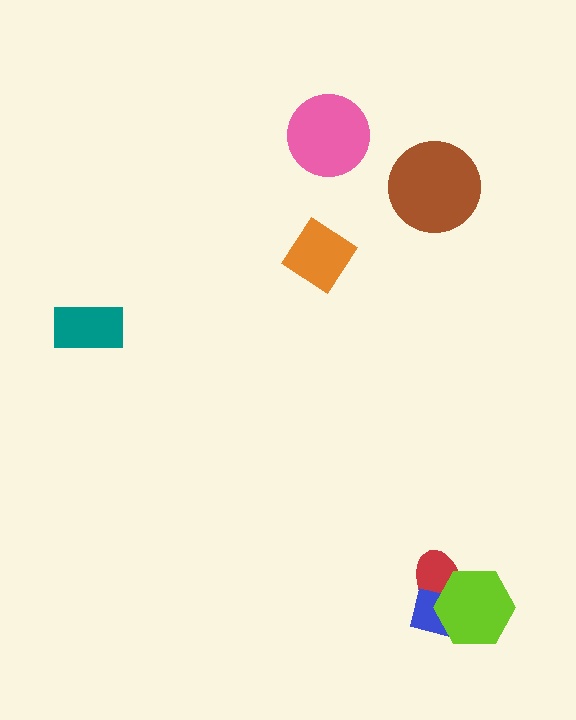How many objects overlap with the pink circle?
0 objects overlap with the pink circle.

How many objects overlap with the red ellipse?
2 objects overlap with the red ellipse.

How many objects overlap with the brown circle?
0 objects overlap with the brown circle.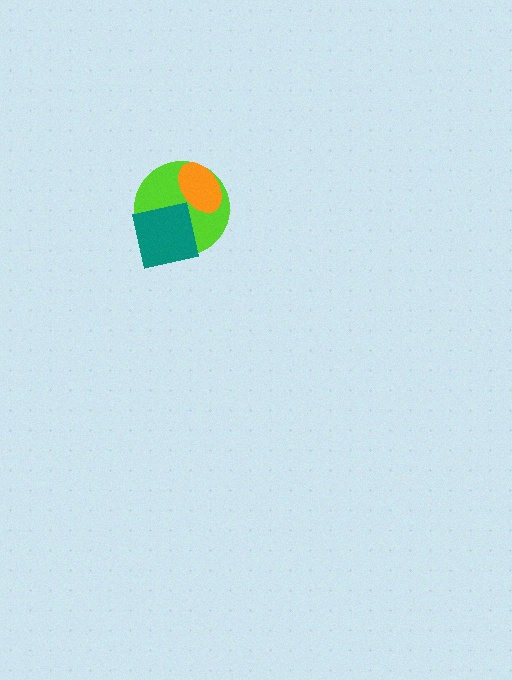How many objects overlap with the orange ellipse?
2 objects overlap with the orange ellipse.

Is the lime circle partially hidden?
Yes, it is partially covered by another shape.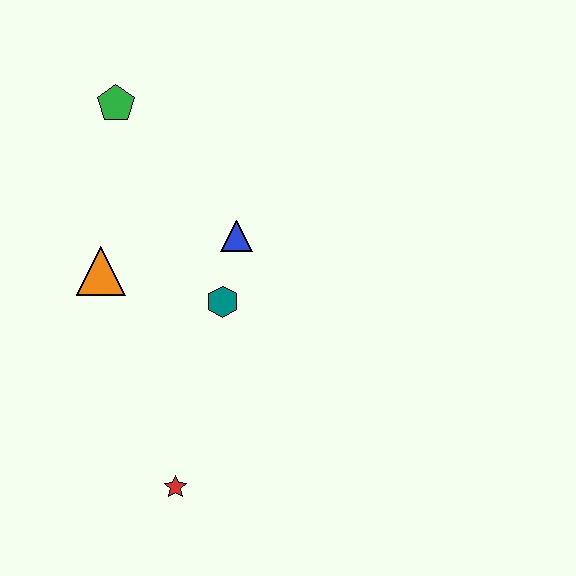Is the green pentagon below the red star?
No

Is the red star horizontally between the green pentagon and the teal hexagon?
Yes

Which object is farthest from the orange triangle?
The red star is farthest from the orange triangle.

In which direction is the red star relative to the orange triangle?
The red star is below the orange triangle.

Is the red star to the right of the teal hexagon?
No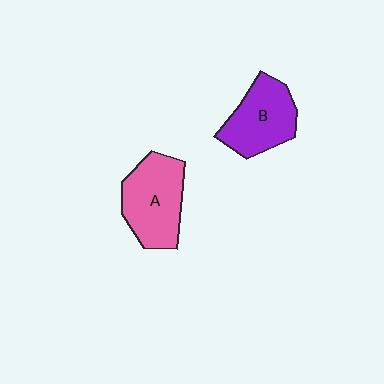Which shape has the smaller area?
Shape B (purple).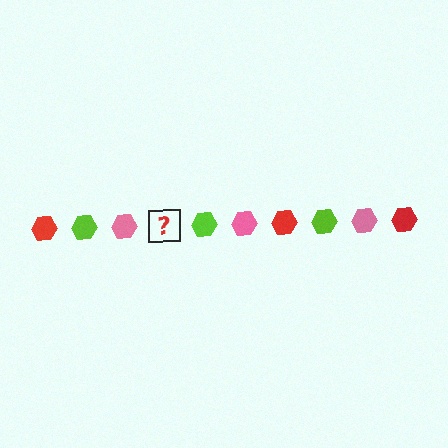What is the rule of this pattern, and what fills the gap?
The rule is that the pattern cycles through red, lime, pink hexagons. The gap should be filled with a red hexagon.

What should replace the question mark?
The question mark should be replaced with a red hexagon.